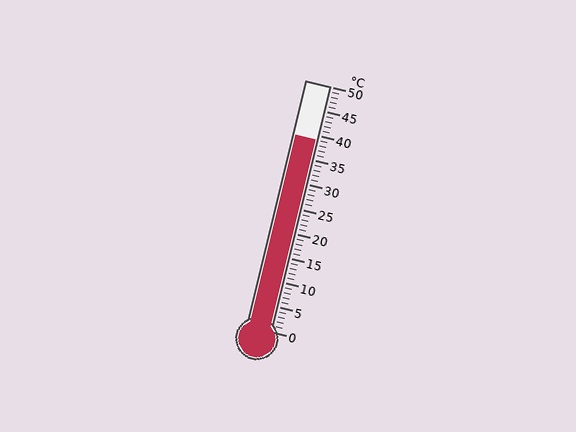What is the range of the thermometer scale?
The thermometer scale ranges from 0°C to 50°C.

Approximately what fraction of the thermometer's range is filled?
The thermometer is filled to approximately 80% of its range.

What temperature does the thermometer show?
The thermometer shows approximately 39°C.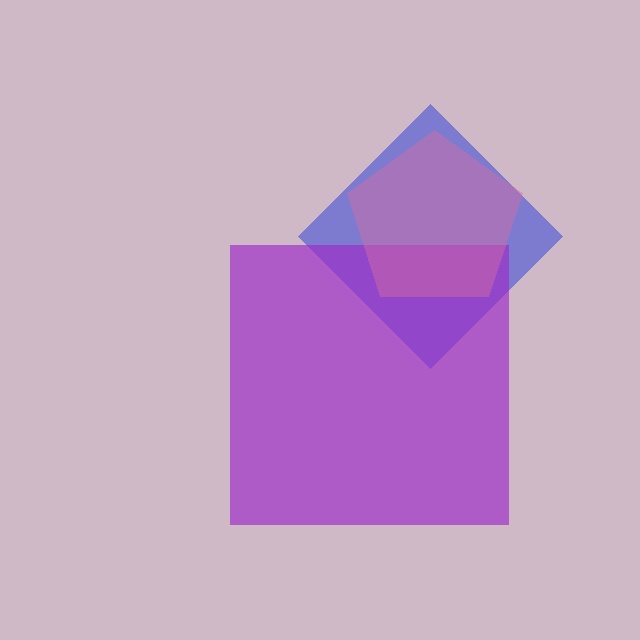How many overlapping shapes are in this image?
There are 3 overlapping shapes in the image.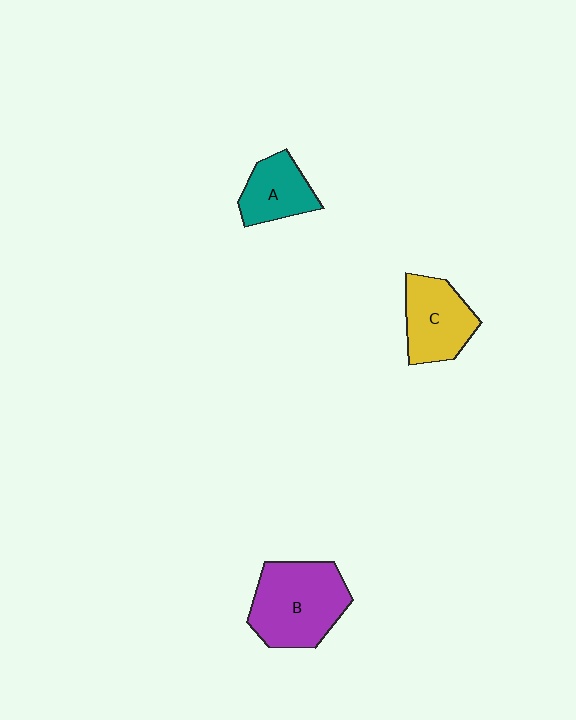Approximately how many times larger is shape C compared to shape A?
Approximately 1.3 times.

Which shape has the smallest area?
Shape A (teal).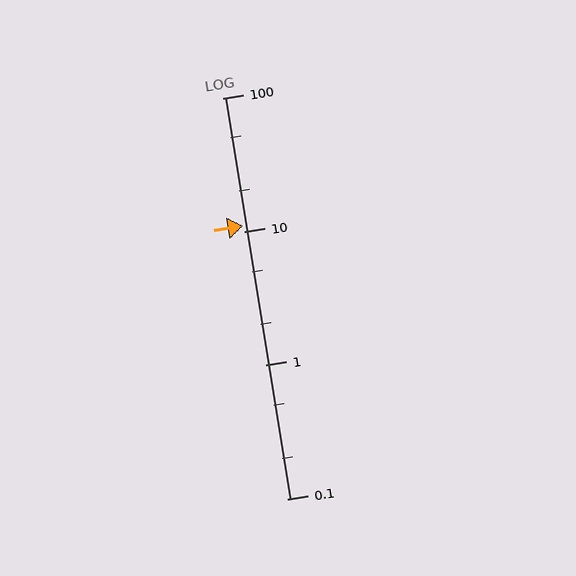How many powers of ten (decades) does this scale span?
The scale spans 3 decades, from 0.1 to 100.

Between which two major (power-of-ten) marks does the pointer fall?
The pointer is between 10 and 100.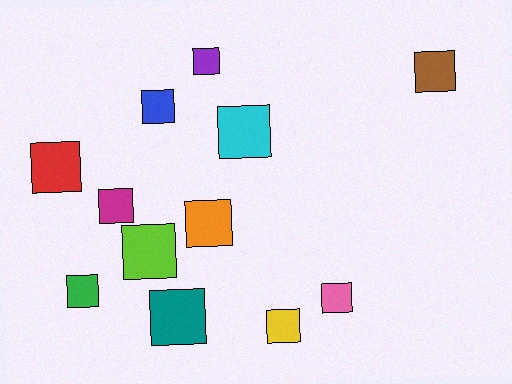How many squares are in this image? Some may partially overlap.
There are 12 squares.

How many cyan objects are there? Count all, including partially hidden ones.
There is 1 cyan object.